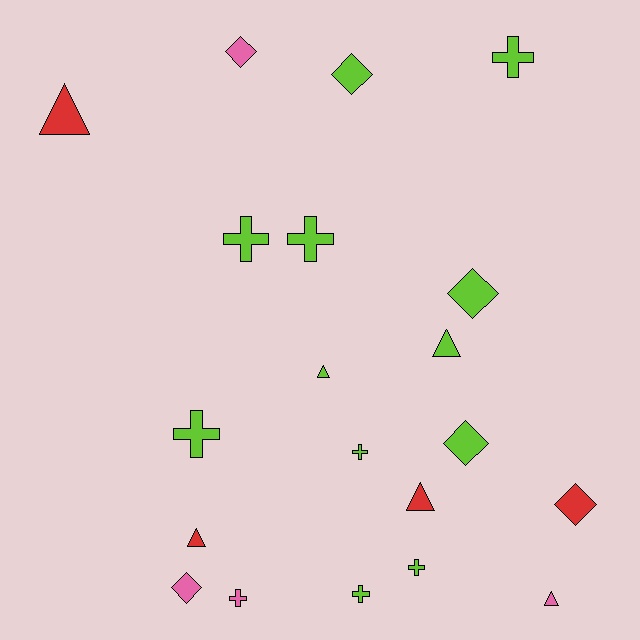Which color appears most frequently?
Lime, with 12 objects.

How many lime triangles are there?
There are 2 lime triangles.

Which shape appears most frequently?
Cross, with 8 objects.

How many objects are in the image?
There are 20 objects.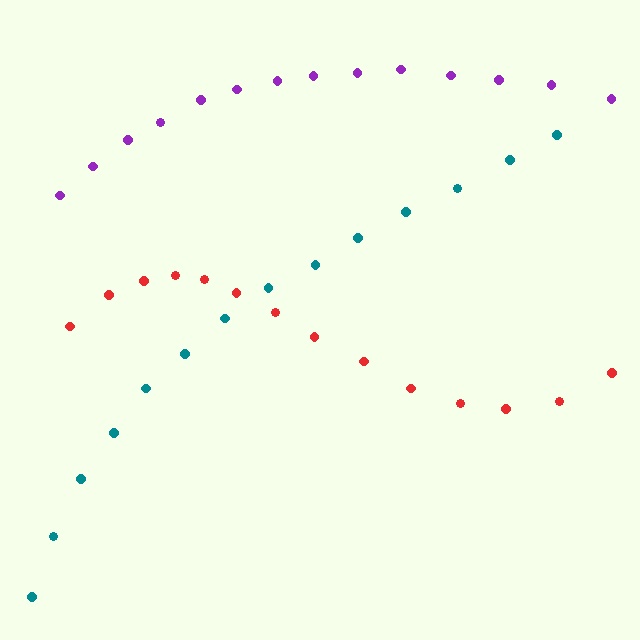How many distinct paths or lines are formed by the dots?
There are 3 distinct paths.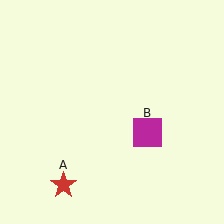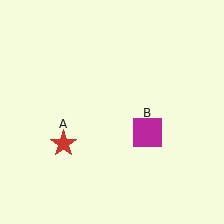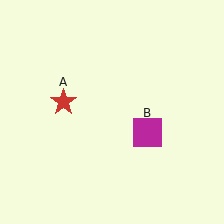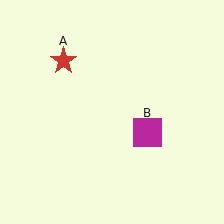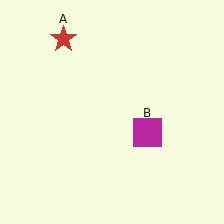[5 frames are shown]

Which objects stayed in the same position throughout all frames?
Magenta square (object B) remained stationary.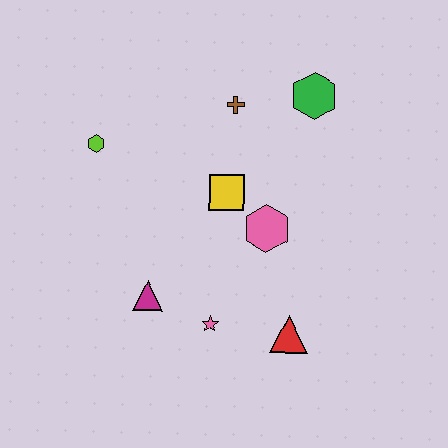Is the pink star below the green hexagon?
Yes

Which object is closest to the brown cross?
The green hexagon is closest to the brown cross.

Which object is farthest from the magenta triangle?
The green hexagon is farthest from the magenta triangle.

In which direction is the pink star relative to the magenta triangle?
The pink star is to the right of the magenta triangle.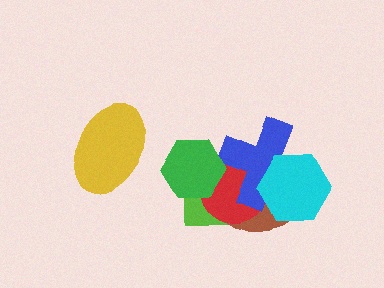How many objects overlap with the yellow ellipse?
0 objects overlap with the yellow ellipse.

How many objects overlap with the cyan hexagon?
3 objects overlap with the cyan hexagon.